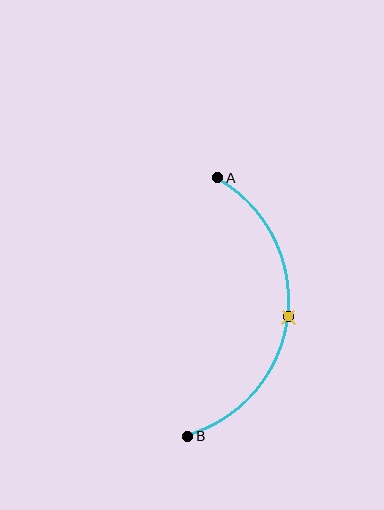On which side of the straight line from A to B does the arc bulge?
The arc bulges to the right of the straight line connecting A and B.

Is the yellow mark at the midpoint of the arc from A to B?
Yes. The yellow mark lies on the arc at equal arc-length from both A and B — it is the arc midpoint.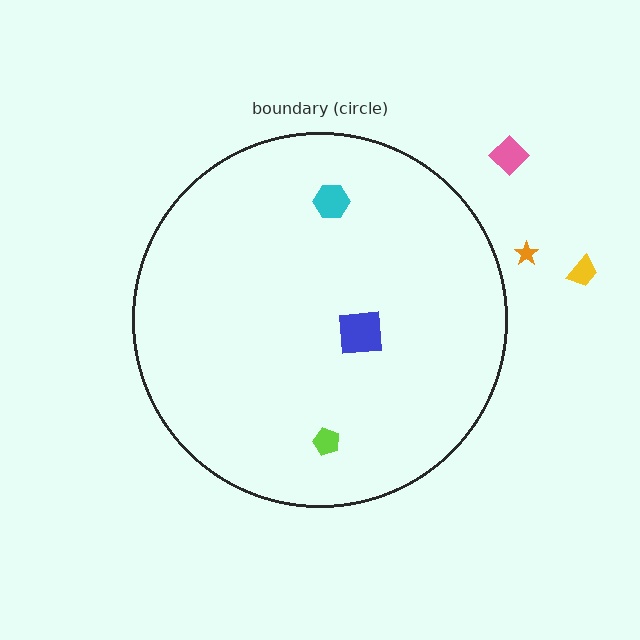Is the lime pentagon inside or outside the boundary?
Inside.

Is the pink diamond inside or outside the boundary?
Outside.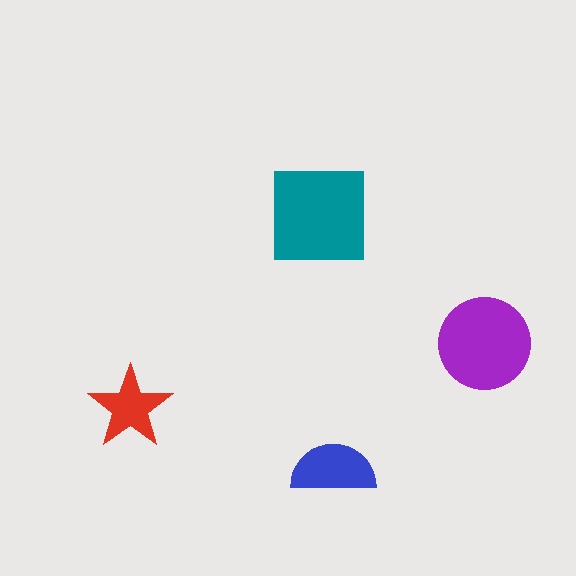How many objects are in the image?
There are 4 objects in the image.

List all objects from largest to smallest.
The teal square, the purple circle, the blue semicircle, the red star.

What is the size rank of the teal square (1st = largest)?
1st.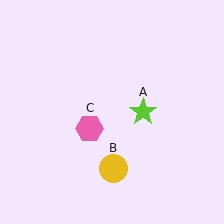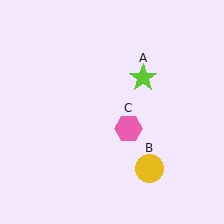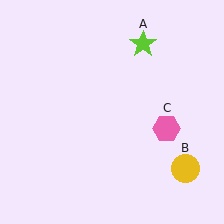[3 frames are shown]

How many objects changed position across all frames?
3 objects changed position: lime star (object A), yellow circle (object B), pink hexagon (object C).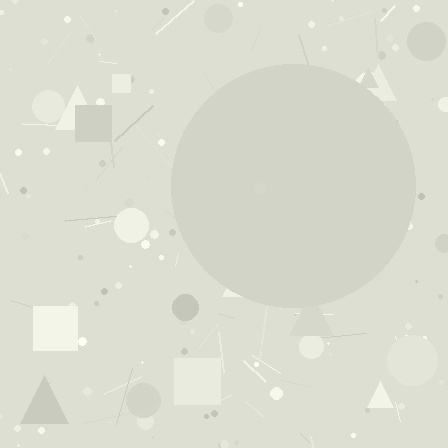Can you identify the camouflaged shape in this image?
The camouflaged shape is a circle.